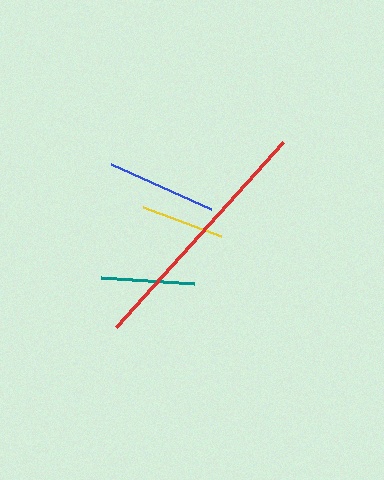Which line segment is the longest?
The red line is the longest at approximately 249 pixels.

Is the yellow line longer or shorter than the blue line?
The blue line is longer than the yellow line.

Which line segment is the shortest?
The yellow line is the shortest at approximately 83 pixels.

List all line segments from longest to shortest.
From longest to shortest: red, blue, teal, yellow.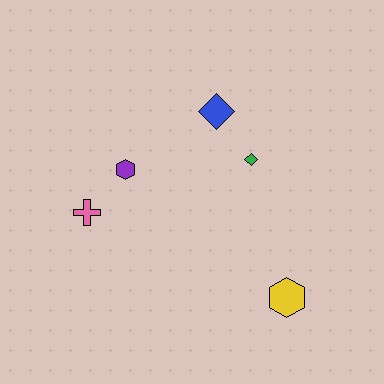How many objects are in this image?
There are 5 objects.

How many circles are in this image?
There are no circles.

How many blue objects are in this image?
There is 1 blue object.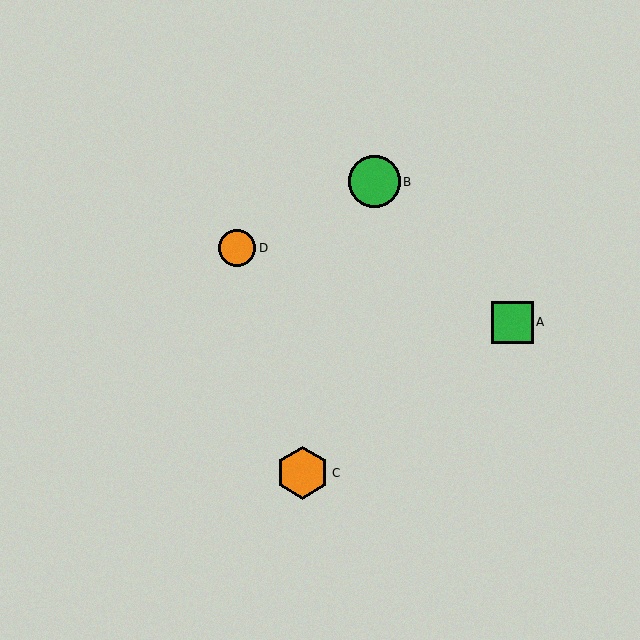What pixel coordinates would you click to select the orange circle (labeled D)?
Click at (237, 248) to select the orange circle D.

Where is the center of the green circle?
The center of the green circle is at (374, 182).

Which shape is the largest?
The orange hexagon (labeled C) is the largest.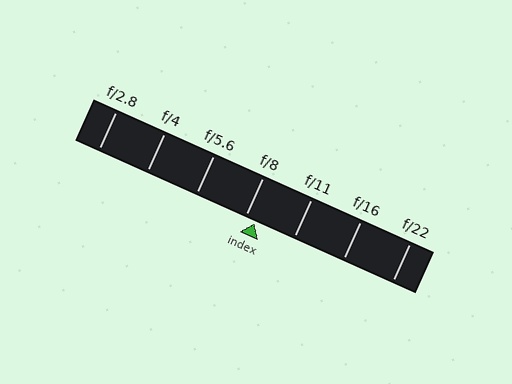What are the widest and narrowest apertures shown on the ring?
The widest aperture shown is f/2.8 and the narrowest is f/22.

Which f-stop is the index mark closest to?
The index mark is closest to f/8.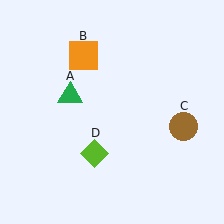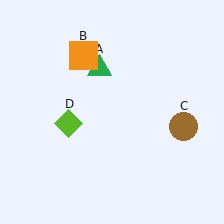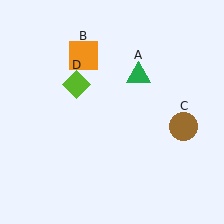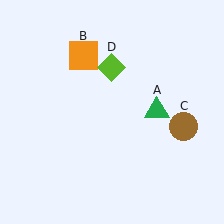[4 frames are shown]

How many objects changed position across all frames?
2 objects changed position: green triangle (object A), lime diamond (object D).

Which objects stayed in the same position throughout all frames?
Orange square (object B) and brown circle (object C) remained stationary.